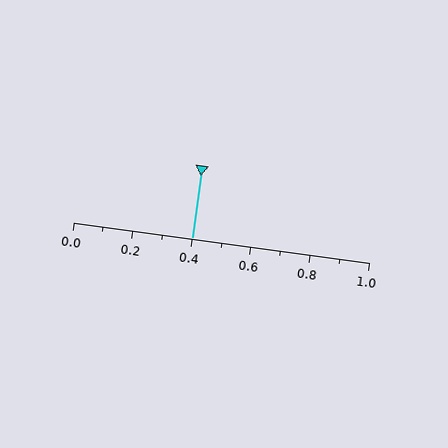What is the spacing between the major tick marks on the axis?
The major ticks are spaced 0.2 apart.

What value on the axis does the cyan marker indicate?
The marker indicates approximately 0.4.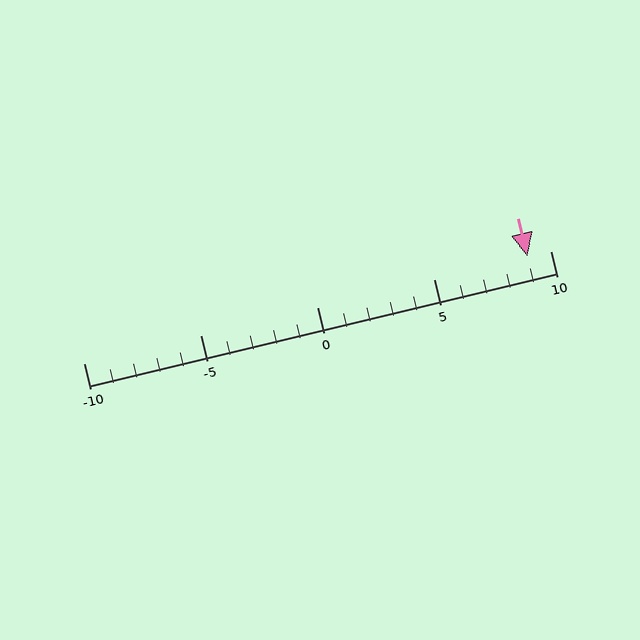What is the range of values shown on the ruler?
The ruler shows values from -10 to 10.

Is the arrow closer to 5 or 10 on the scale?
The arrow is closer to 10.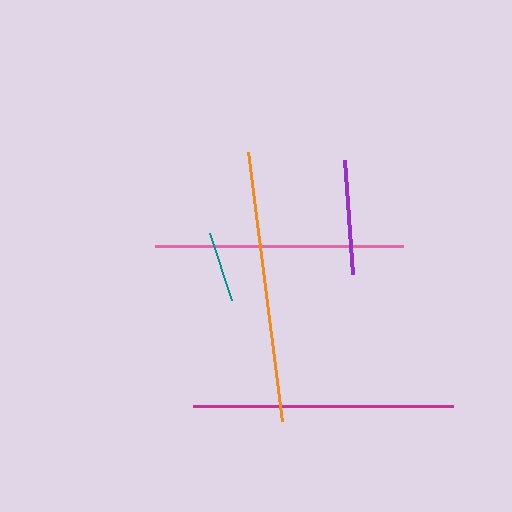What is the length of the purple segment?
The purple segment is approximately 115 pixels long.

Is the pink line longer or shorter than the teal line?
The pink line is longer than the teal line.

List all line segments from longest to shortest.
From longest to shortest: orange, magenta, pink, purple, teal.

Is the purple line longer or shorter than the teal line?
The purple line is longer than the teal line.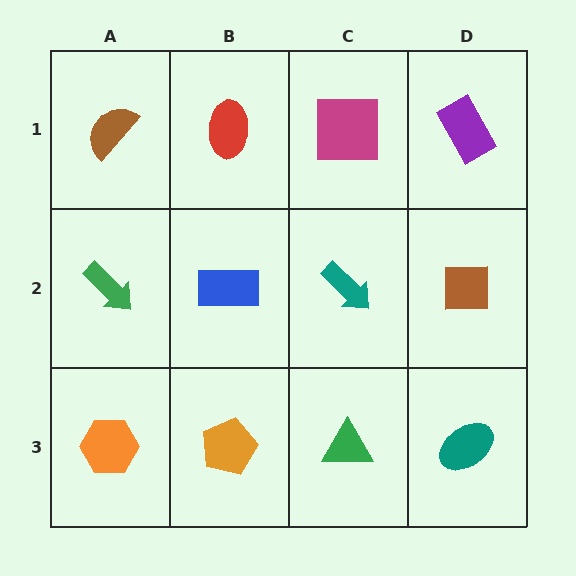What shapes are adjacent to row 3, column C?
A teal arrow (row 2, column C), an orange pentagon (row 3, column B), a teal ellipse (row 3, column D).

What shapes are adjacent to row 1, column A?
A green arrow (row 2, column A), a red ellipse (row 1, column B).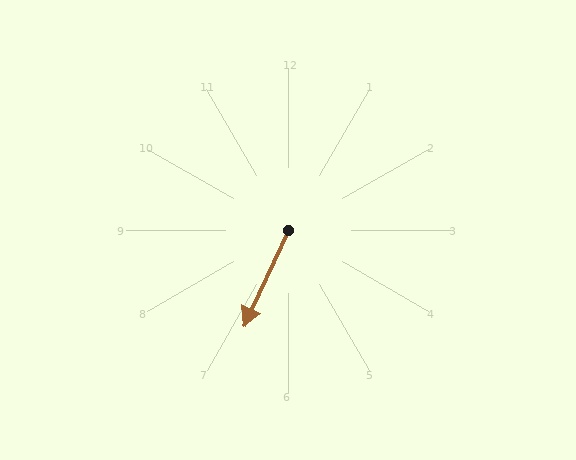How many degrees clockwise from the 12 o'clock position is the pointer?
Approximately 205 degrees.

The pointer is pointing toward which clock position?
Roughly 7 o'clock.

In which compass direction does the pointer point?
Southwest.